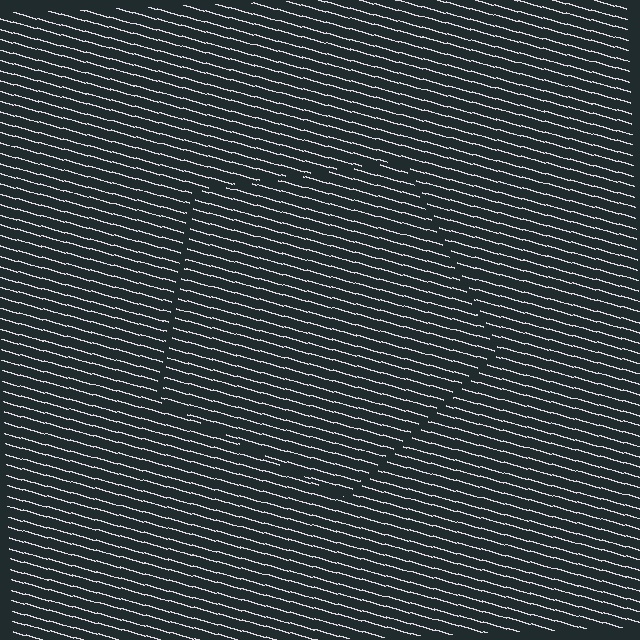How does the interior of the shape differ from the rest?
The interior of the shape contains the same grating, shifted by half a period — the contour is defined by the phase discontinuity where line-ends from the inner and outer gratings abut.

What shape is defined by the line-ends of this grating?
An illusory pentagon. The interior of the shape contains the same grating, shifted by half a period — the contour is defined by the phase discontinuity where line-ends from the inner and outer gratings abut.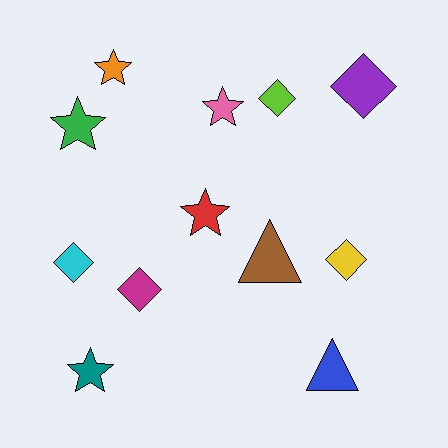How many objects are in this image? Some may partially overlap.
There are 12 objects.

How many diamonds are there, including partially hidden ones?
There are 5 diamonds.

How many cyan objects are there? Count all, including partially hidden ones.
There is 1 cyan object.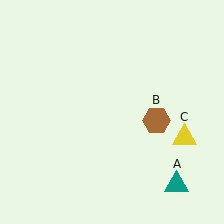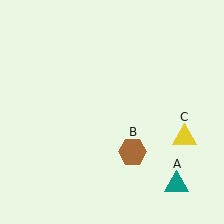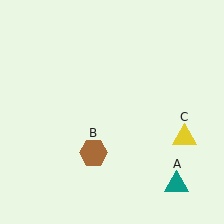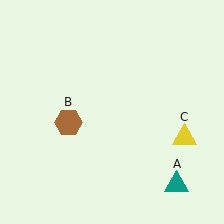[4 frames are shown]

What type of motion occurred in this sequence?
The brown hexagon (object B) rotated clockwise around the center of the scene.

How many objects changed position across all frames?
1 object changed position: brown hexagon (object B).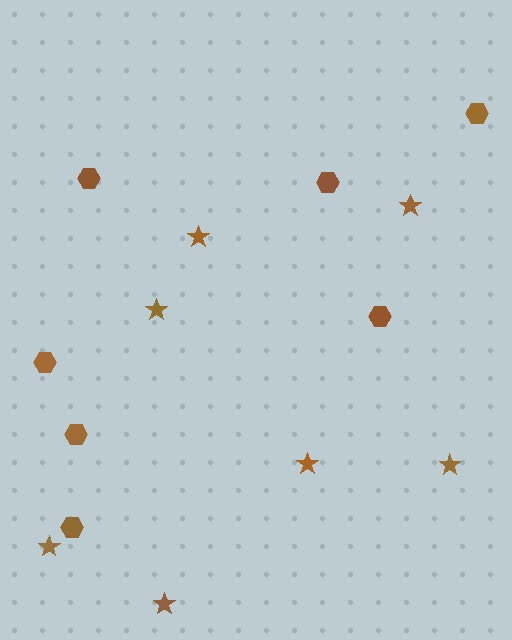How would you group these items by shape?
There are 2 groups: one group of stars (7) and one group of hexagons (7).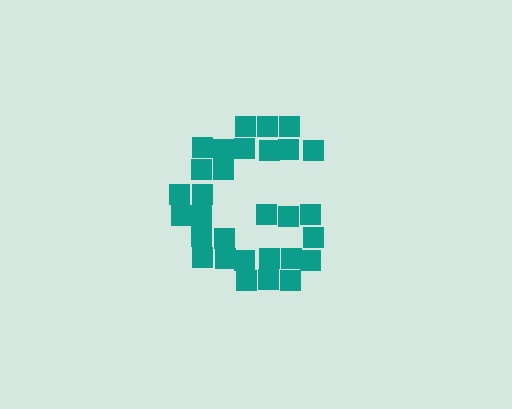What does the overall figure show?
The overall figure shows the letter G.